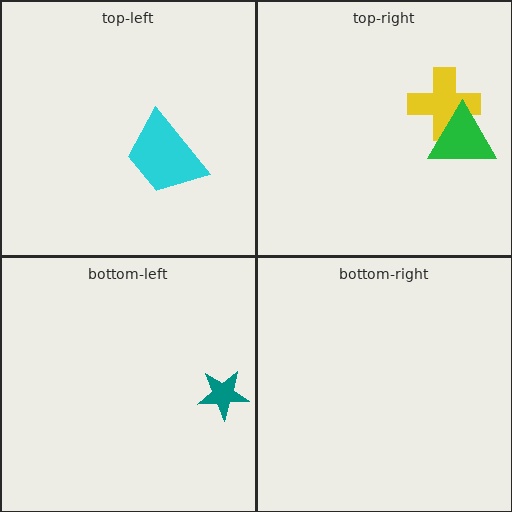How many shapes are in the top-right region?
2.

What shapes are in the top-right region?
The yellow cross, the green triangle.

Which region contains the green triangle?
The top-right region.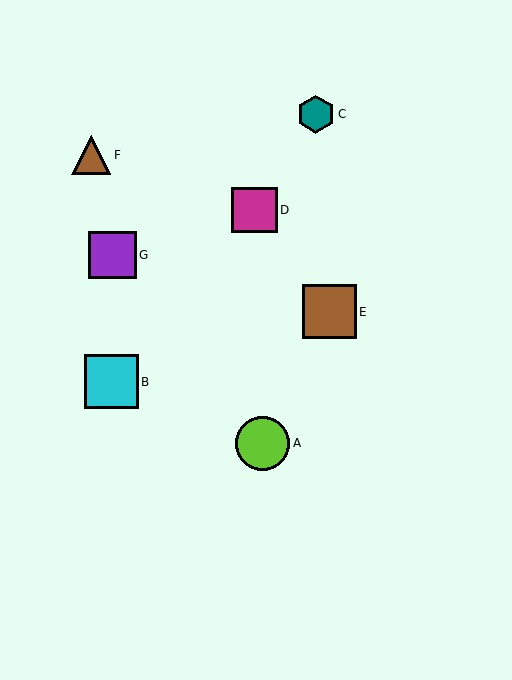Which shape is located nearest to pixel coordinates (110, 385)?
The cyan square (labeled B) at (112, 382) is nearest to that location.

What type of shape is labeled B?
Shape B is a cyan square.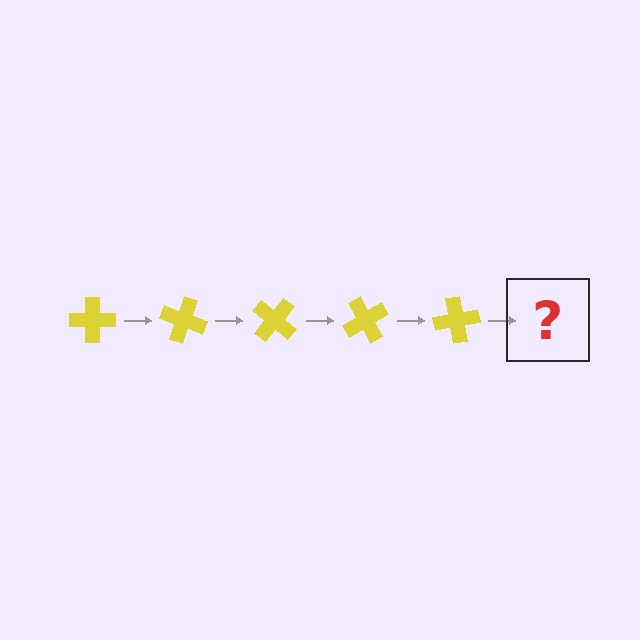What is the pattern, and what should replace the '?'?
The pattern is that the cross rotates 20 degrees each step. The '?' should be a yellow cross rotated 100 degrees.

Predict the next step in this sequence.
The next step is a yellow cross rotated 100 degrees.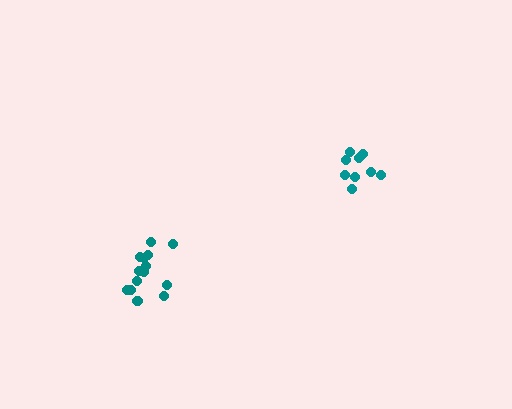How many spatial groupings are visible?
There are 2 spatial groupings.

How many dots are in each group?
Group 1: 14 dots, Group 2: 9 dots (23 total).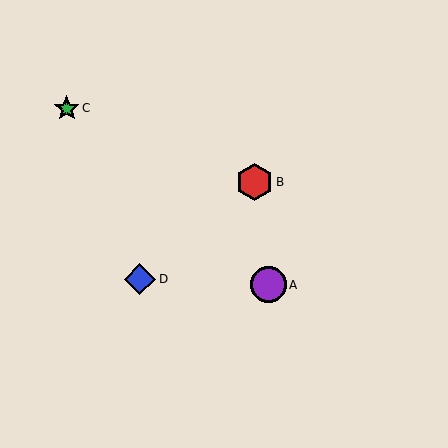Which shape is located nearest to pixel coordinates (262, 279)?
The purple circle (labeled A) at (268, 285) is nearest to that location.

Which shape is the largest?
The red hexagon (labeled B) is the largest.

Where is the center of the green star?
The center of the green star is at (67, 108).